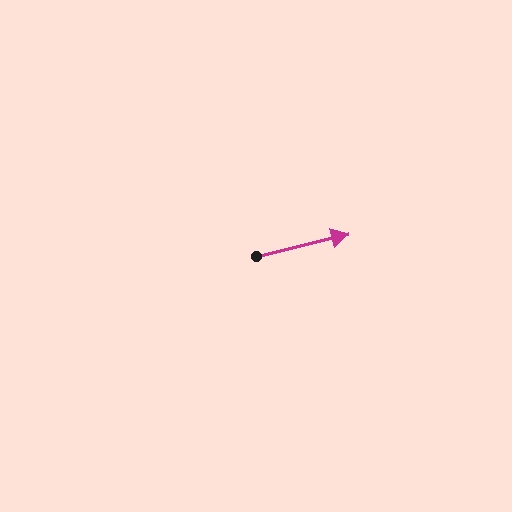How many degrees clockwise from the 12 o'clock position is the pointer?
Approximately 77 degrees.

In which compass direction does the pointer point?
East.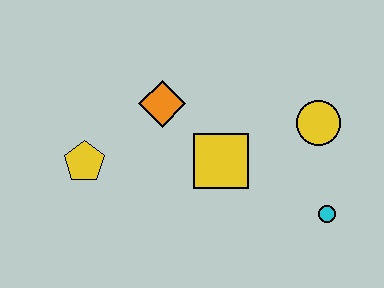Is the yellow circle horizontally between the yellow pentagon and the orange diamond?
No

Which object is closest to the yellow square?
The orange diamond is closest to the yellow square.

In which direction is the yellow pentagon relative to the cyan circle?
The yellow pentagon is to the left of the cyan circle.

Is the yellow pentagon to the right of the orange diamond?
No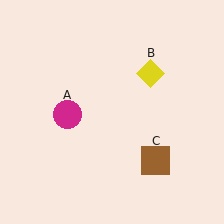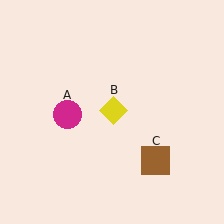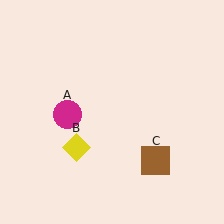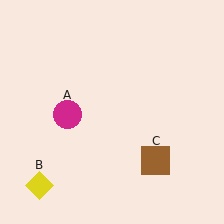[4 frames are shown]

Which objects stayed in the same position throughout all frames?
Magenta circle (object A) and brown square (object C) remained stationary.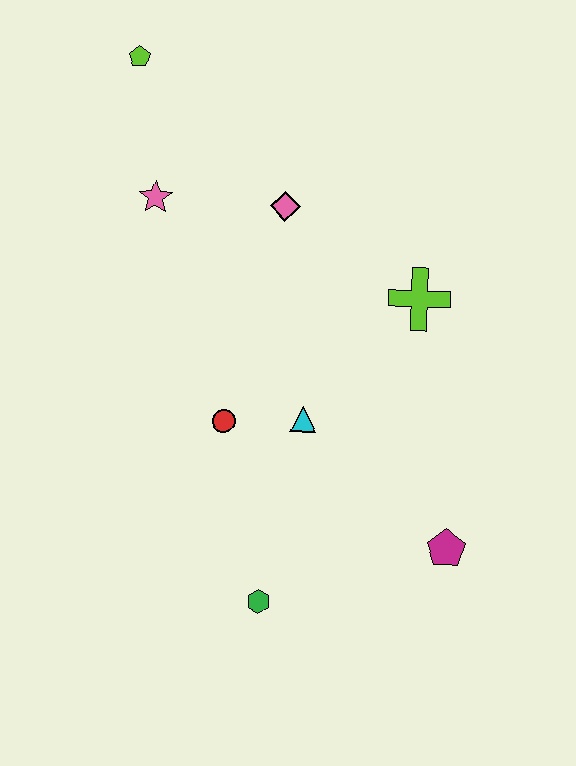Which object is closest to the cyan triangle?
The red circle is closest to the cyan triangle.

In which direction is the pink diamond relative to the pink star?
The pink diamond is to the right of the pink star.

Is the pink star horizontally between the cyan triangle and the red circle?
No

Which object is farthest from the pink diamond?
The green hexagon is farthest from the pink diamond.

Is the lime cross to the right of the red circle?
Yes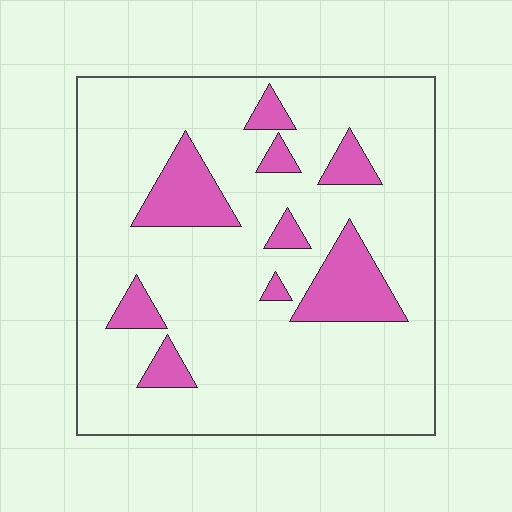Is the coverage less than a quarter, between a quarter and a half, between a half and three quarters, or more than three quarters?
Less than a quarter.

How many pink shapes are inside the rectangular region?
9.